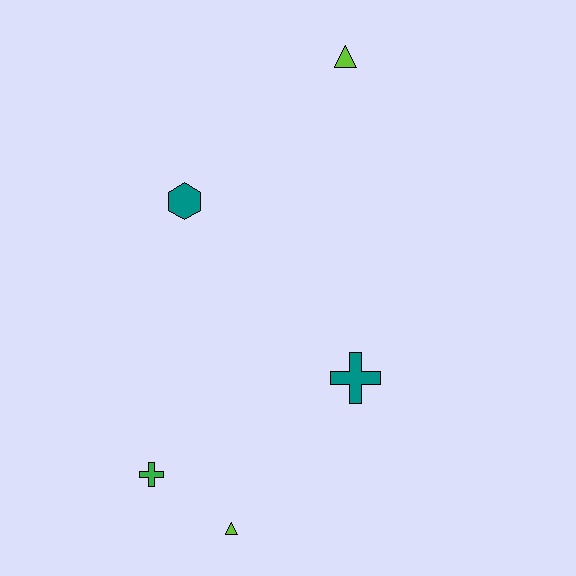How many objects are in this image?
There are 5 objects.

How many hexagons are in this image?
There is 1 hexagon.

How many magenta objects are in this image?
There are no magenta objects.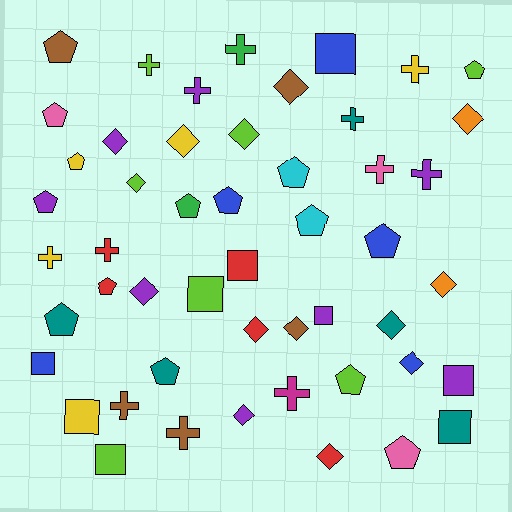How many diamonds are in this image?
There are 14 diamonds.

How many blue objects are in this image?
There are 5 blue objects.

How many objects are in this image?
There are 50 objects.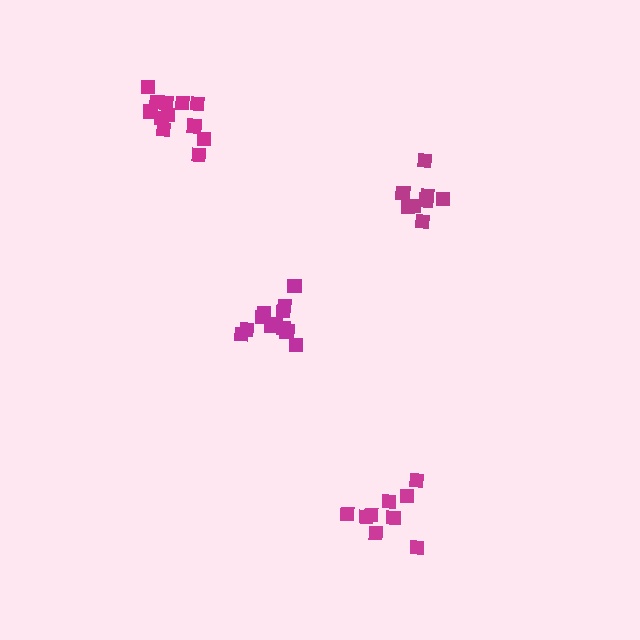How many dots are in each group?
Group 1: 9 dots, Group 2: 13 dots, Group 3: 12 dots, Group 4: 8 dots (42 total).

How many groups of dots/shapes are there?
There are 4 groups.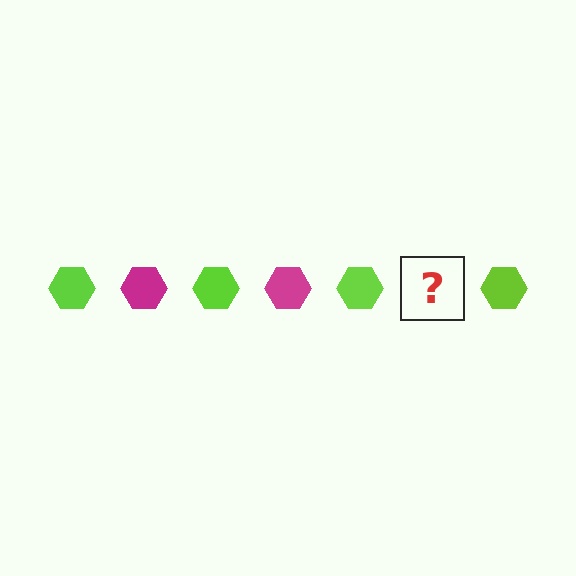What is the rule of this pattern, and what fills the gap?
The rule is that the pattern cycles through lime, magenta hexagons. The gap should be filled with a magenta hexagon.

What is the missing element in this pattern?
The missing element is a magenta hexagon.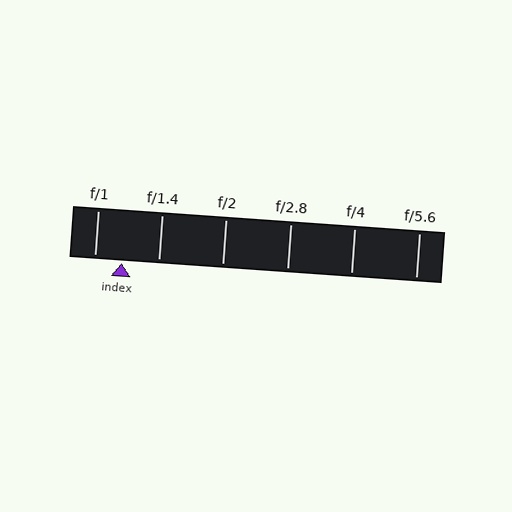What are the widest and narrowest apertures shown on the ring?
The widest aperture shown is f/1 and the narrowest is f/5.6.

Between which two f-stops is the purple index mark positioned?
The index mark is between f/1 and f/1.4.